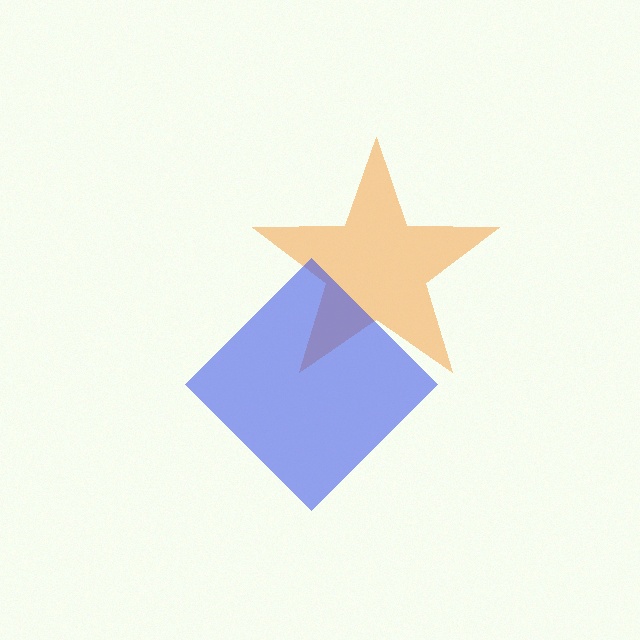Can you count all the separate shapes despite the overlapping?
Yes, there are 2 separate shapes.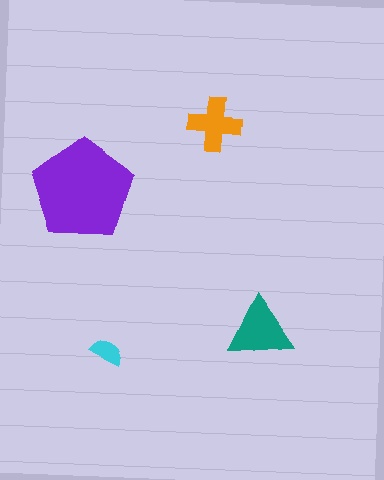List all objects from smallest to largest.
The cyan semicircle, the orange cross, the teal triangle, the purple pentagon.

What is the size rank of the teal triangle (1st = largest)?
2nd.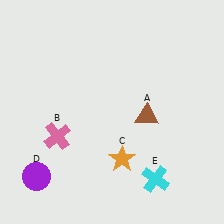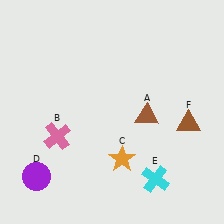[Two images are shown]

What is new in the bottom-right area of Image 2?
A brown triangle (F) was added in the bottom-right area of Image 2.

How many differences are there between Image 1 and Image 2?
There is 1 difference between the two images.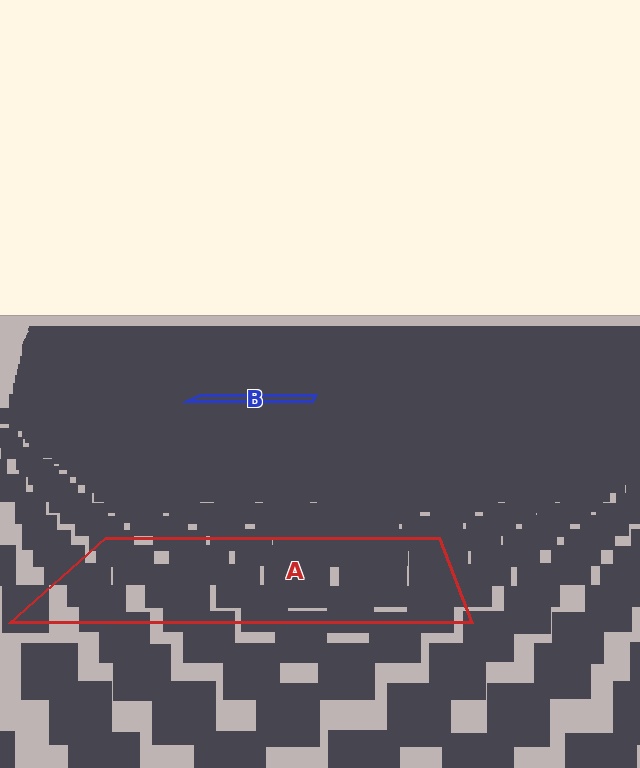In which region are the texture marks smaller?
The texture marks are smaller in region B, because it is farther away.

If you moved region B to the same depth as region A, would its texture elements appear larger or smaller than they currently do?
They would appear larger. At a closer depth, the same texture elements are projected at a bigger on-screen size.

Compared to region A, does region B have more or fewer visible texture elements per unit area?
Region B has more texture elements per unit area — they are packed more densely because it is farther away.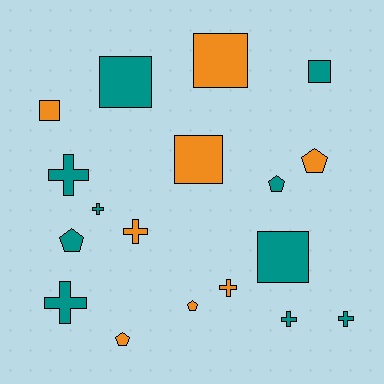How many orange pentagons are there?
There are 3 orange pentagons.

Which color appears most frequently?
Teal, with 10 objects.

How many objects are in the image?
There are 18 objects.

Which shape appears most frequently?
Cross, with 7 objects.